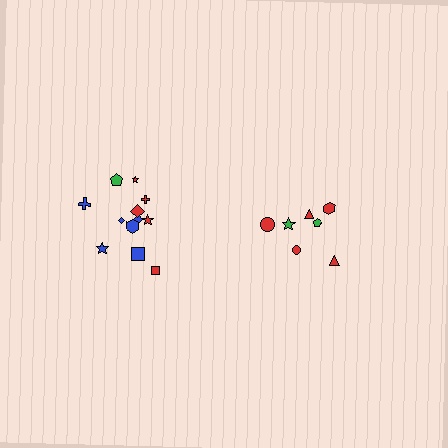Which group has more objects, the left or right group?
The left group.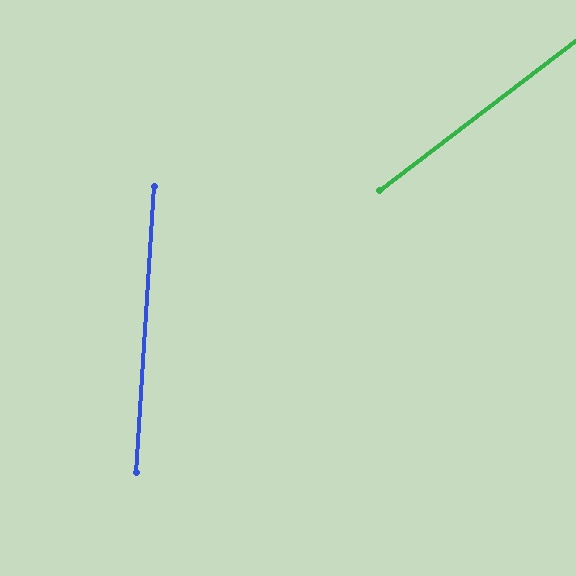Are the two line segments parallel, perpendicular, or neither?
Neither parallel nor perpendicular — they differ by about 49°.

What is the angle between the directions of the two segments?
Approximately 49 degrees.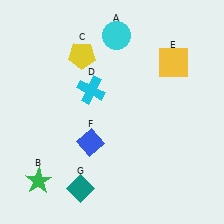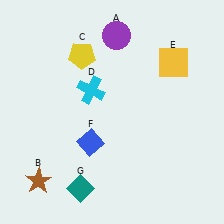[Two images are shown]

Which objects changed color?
A changed from cyan to purple. B changed from green to brown.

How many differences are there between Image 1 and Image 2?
There are 2 differences between the two images.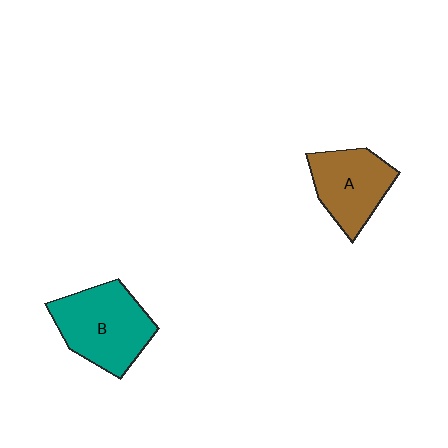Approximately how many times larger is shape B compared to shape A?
Approximately 1.3 times.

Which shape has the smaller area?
Shape A (brown).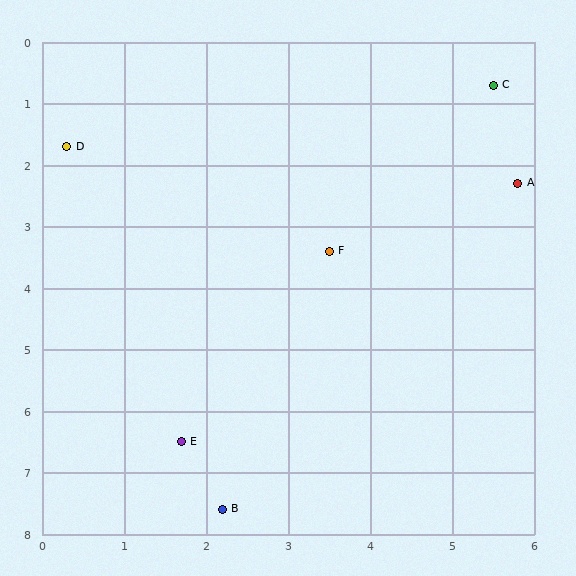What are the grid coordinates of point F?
Point F is at approximately (3.5, 3.4).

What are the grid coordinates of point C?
Point C is at approximately (5.5, 0.7).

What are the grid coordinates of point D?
Point D is at approximately (0.3, 1.7).